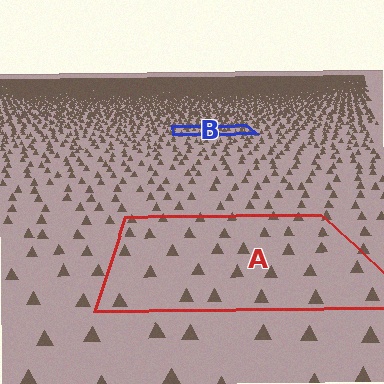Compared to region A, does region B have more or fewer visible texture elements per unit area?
Region B has more texture elements per unit area — they are packed more densely because it is farther away.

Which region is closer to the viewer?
Region A is closer. The texture elements there are larger and more spread out.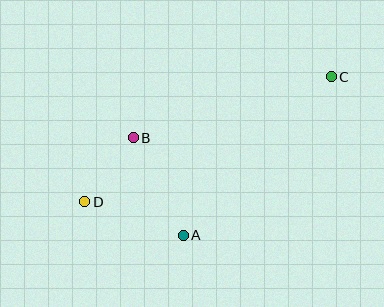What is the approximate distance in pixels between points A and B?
The distance between A and B is approximately 110 pixels.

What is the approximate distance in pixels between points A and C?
The distance between A and C is approximately 217 pixels.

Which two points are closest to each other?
Points B and D are closest to each other.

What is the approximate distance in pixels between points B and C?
The distance between B and C is approximately 208 pixels.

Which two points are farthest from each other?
Points C and D are farthest from each other.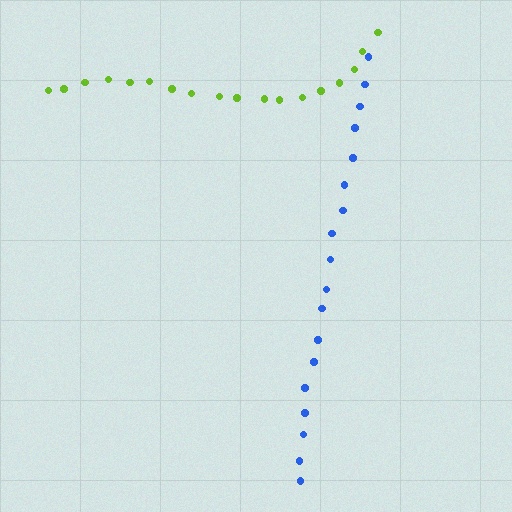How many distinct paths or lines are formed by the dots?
There are 2 distinct paths.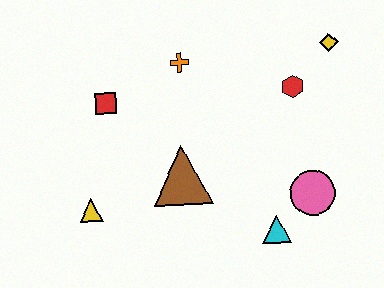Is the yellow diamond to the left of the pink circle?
No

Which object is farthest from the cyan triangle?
The red square is farthest from the cyan triangle.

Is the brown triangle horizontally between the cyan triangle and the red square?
Yes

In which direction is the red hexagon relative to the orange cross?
The red hexagon is to the right of the orange cross.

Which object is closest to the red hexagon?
The yellow diamond is closest to the red hexagon.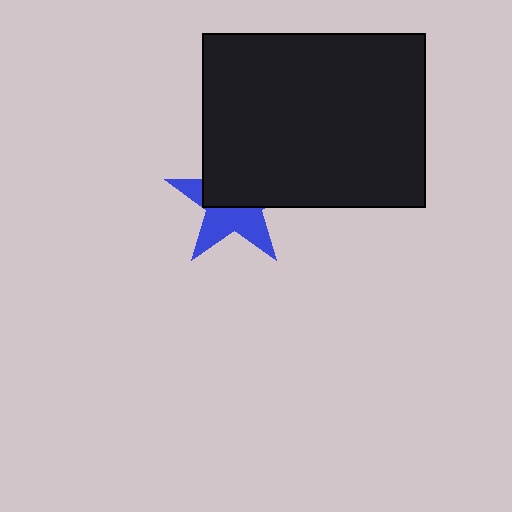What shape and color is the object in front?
The object in front is a black rectangle.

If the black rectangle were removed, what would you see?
You would see the complete blue star.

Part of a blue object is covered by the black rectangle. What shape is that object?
It is a star.